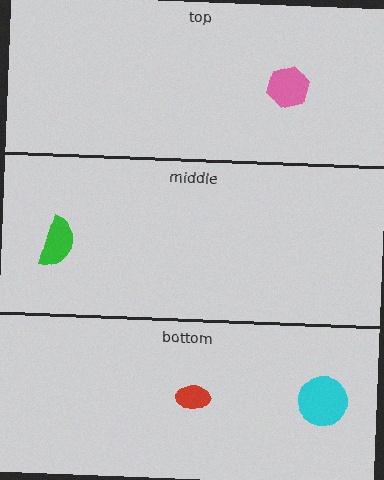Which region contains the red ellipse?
The bottom region.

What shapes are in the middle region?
The green semicircle.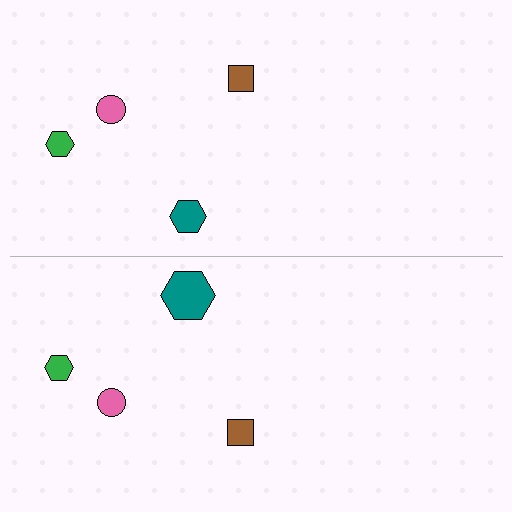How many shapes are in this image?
There are 8 shapes in this image.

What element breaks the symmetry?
The teal hexagon on the bottom side has a different size than its mirror counterpart.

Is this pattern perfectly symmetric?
No, the pattern is not perfectly symmetric. The teal hexagon on the bottom side has a different size than its mirror counterpart.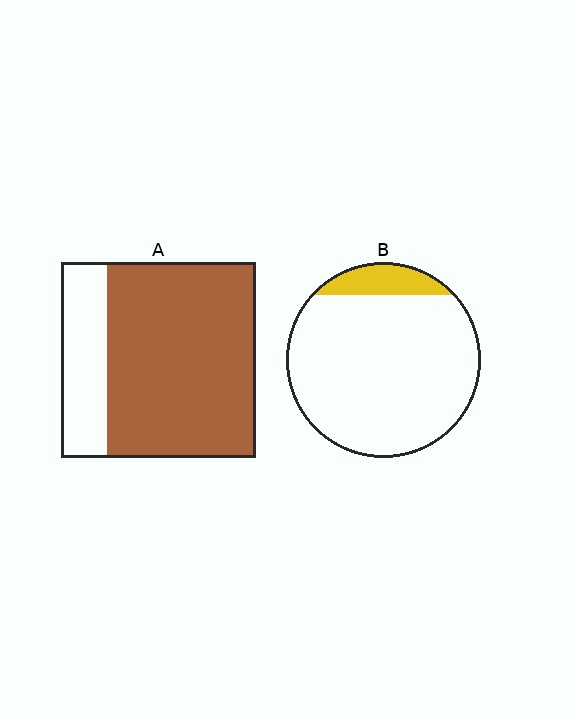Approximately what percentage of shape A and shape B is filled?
A is approximately 75% and B is approximately 10%.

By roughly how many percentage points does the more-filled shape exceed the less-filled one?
By roughly 65 percentage points (A over B).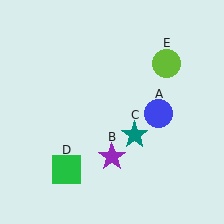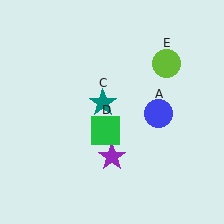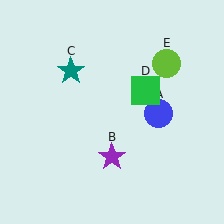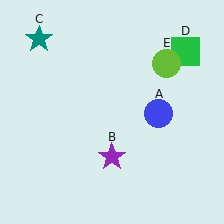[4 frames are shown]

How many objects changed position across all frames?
2 objects changed position: teal star (object C), green square (object D).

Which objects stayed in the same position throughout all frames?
Blue circle (object A) and purple star (object B) and lime circle (object E) remained stationary.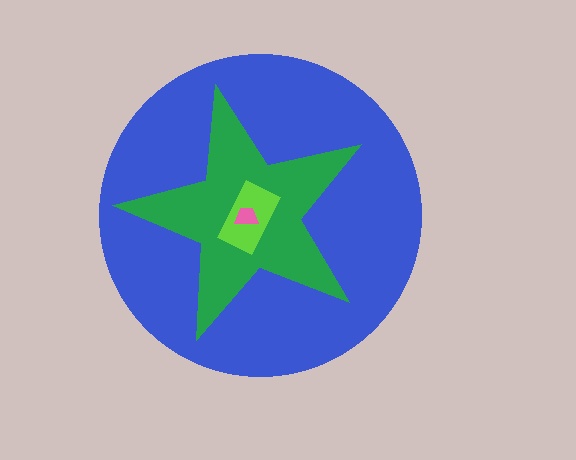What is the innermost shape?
The pink trapezoid.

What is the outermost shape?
The blue circle.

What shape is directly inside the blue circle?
The green star.